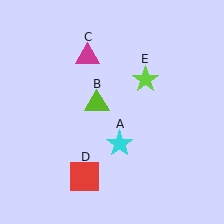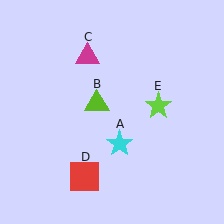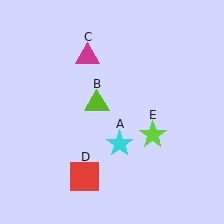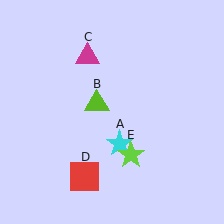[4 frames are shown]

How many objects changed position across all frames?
1 object changed position: lime star (object E).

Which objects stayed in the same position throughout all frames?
Cyan star (object A) and lime triangle (object B) and magenta triangle (object C) and red square (object D) remained stationary.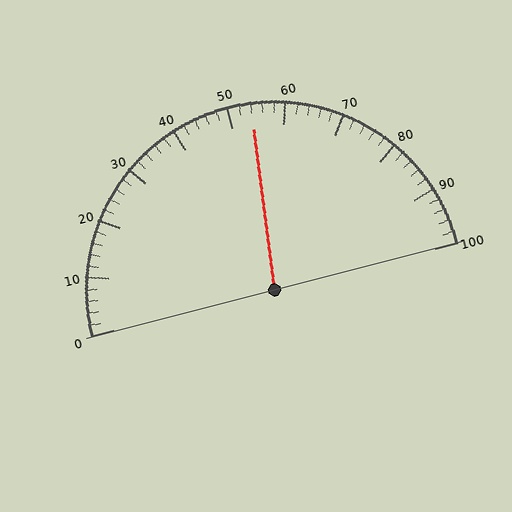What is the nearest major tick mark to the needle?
The nearest major tick mark is 50.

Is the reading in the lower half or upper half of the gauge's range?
The reading is in the upper half of the range (0 to 100).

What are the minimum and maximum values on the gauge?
The gauge ranges from 0 to 100.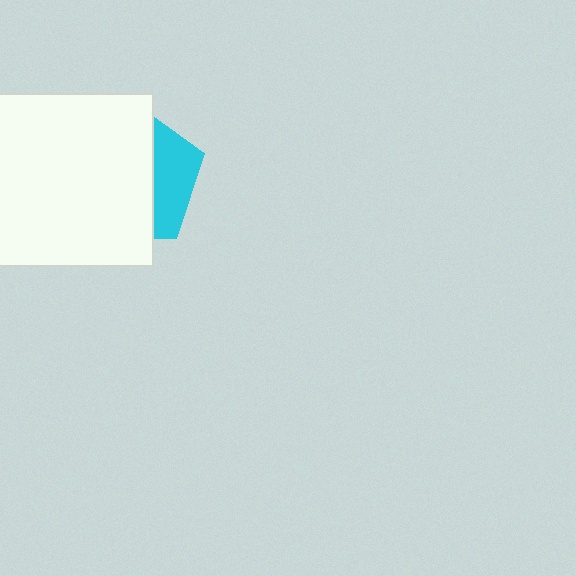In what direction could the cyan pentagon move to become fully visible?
The cyan pentagon could move right. That would shift it out from behind the white square entirely.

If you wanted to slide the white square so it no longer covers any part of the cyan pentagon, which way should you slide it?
Slide it left — that is the most direct way to separate the two shapes.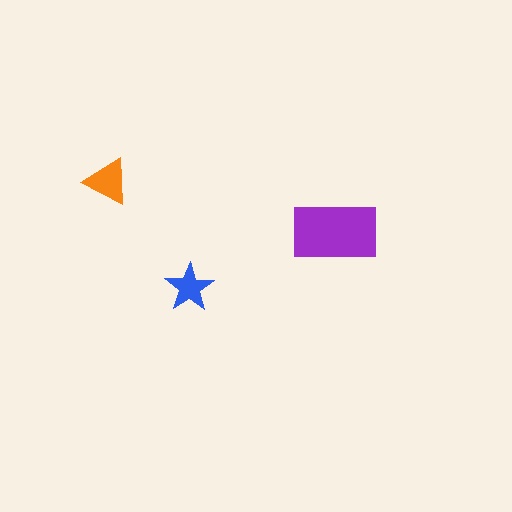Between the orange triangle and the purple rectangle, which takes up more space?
The purple rectangle.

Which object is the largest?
The purple rectangle.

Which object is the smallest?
The blue star.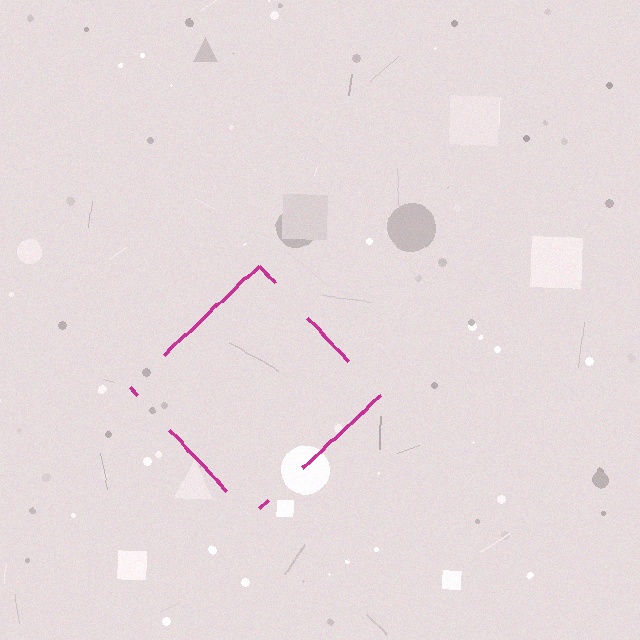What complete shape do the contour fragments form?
The contour fragments form a diamond.